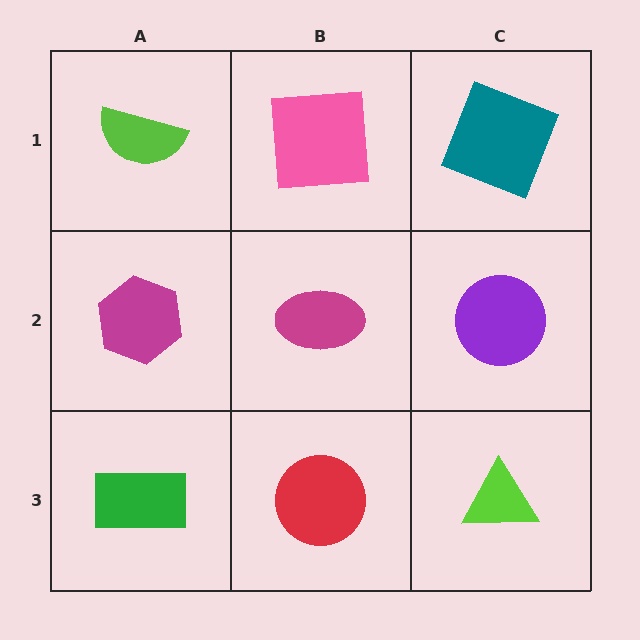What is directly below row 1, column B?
A magenta ellipse.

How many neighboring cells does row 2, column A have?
3.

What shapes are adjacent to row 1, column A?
A magenta hexagon (row 2, column A), a pink square (row 1, column B).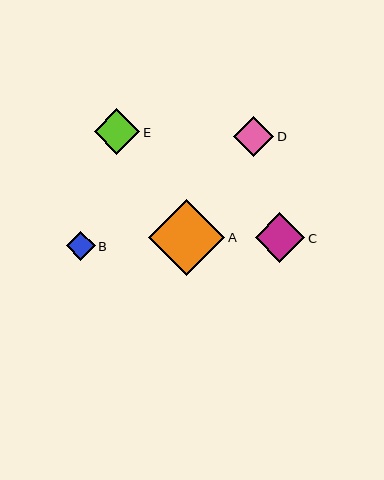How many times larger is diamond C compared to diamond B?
Diamond C is approximately 1.7 times the size of diamond B.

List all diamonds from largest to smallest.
From largest to smallest: A, C, E, D, B.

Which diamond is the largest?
Diamond A is the largest with a size of approximately 77 pixels.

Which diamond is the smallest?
Diamond B is the smallest with a size of approximately 29 pixels.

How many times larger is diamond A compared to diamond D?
Diamond A is approximately 1.9 times the size of diamond D.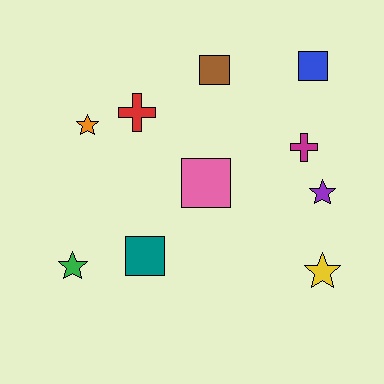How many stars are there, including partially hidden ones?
There are 4 stars.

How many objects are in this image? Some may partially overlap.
There are 10 objects.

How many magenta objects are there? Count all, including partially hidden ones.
There is 1 magenta object.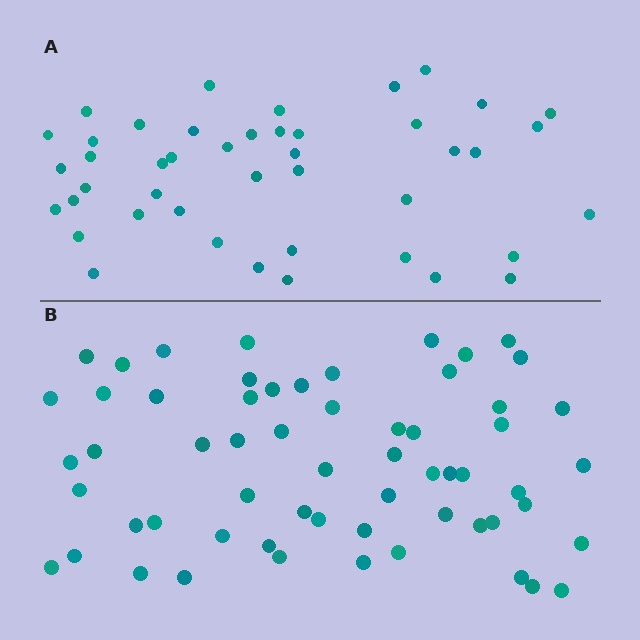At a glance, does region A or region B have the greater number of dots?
Region B (the bottom region) has more dots.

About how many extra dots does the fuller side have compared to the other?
Region B has approximately 15 more dots than region A.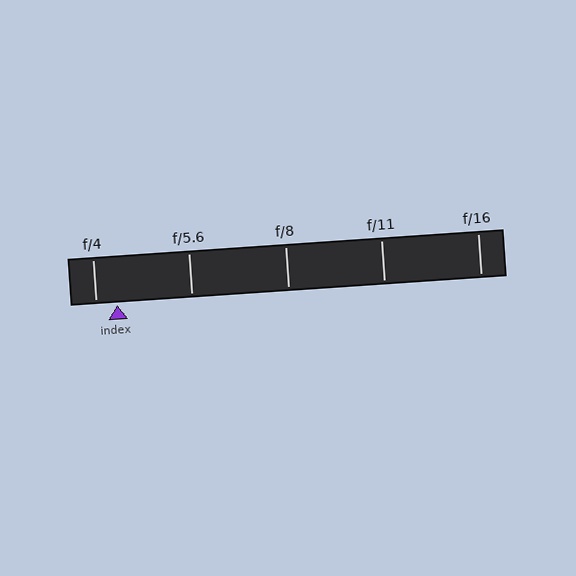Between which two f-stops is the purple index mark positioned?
The index mark is between f/4 and f/5.6.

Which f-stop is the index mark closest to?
The index mark is closest to f/4.